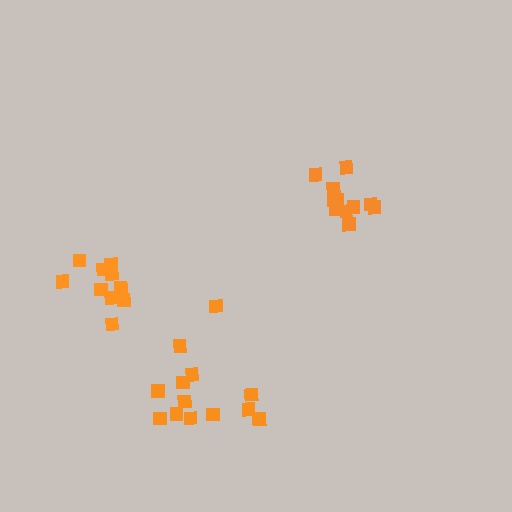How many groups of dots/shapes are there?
There are 3 groups.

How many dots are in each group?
Group 1: 11 dots, Group 2: 11 dots, Group 3: 13 dots (35 total).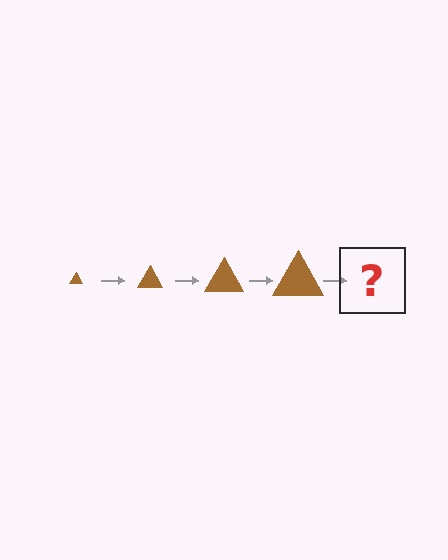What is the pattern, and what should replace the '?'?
The pattern is that the triangle gets progressively larger each step. The '?' should be a brown triangle, larger than the previous one.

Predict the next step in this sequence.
The next step is a brown triangle, larger than the previous one.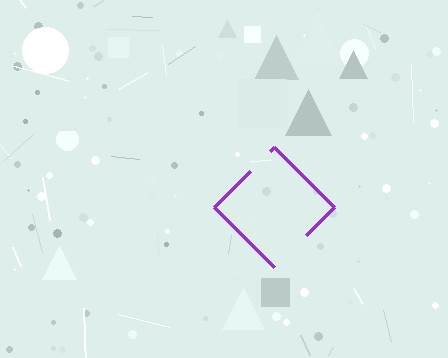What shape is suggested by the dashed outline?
The dashed outline suggests a diamond.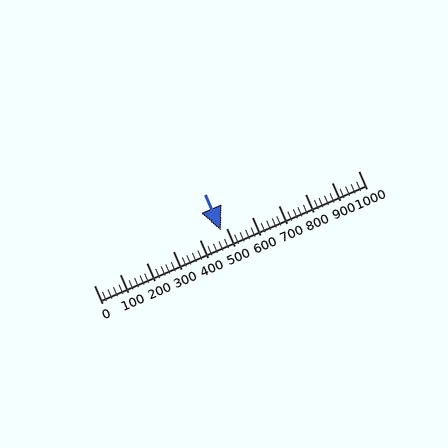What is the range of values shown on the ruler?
The ruler shows values from 0 to 1000.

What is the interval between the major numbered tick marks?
The major tick marks are spaced 100 units apart.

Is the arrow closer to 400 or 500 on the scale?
The arrow is closer to 500.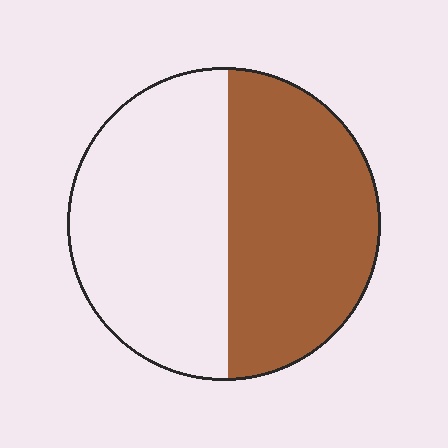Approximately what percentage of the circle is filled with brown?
Approximately 50%.